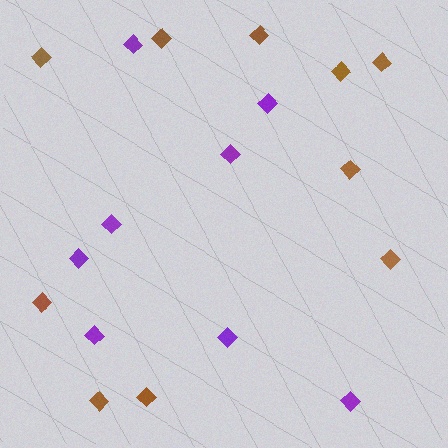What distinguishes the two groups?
There are 2 groups: one group of purple diamonds (8) and one group of brown diamonds (10).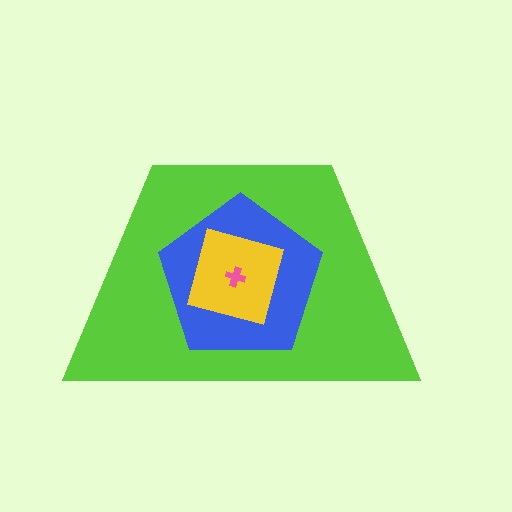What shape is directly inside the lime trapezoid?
The blue pentagon.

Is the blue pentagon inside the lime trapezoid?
Yes.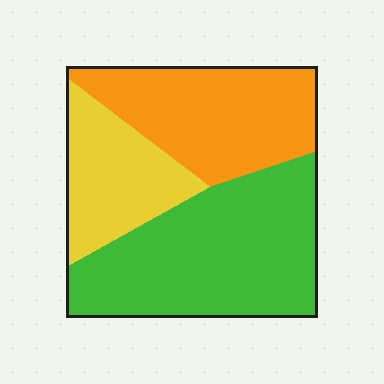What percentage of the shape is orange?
Orange covers around 30% of the shape.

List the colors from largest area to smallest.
From largest to smallest: green, orange, yellow.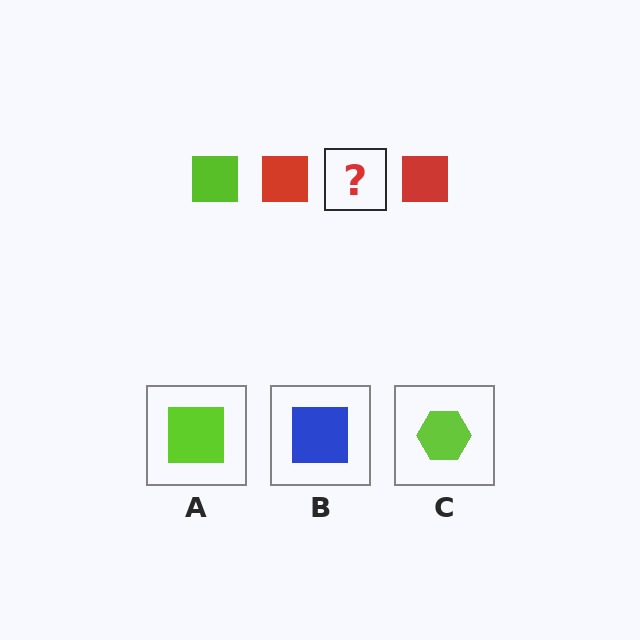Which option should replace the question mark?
Option A.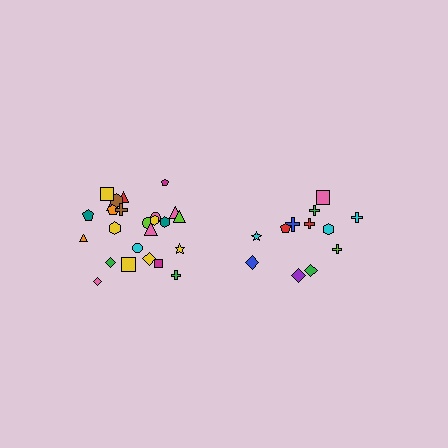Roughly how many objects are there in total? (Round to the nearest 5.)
Roughly 35 objects in total.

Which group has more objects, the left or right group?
The left group.